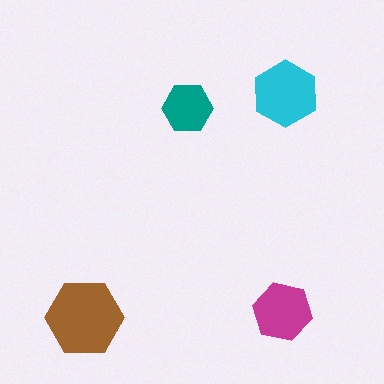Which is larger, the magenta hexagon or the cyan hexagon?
The cyan one.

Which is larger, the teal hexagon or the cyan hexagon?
The cyan one.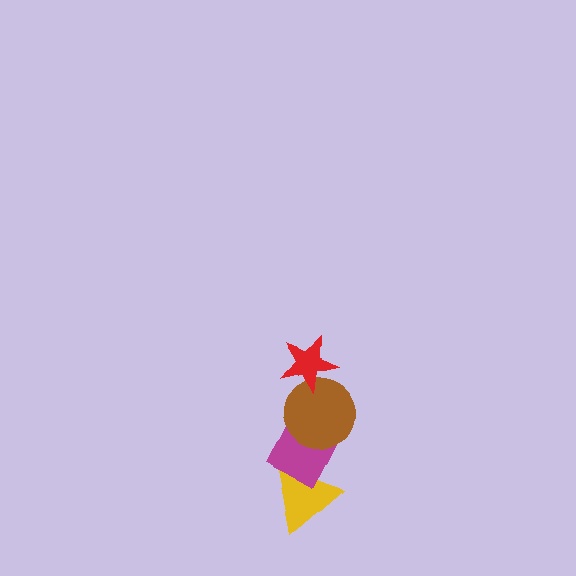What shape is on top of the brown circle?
The red star is on top of the brown circle.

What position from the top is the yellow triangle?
The yellow triangle is 4th from the top.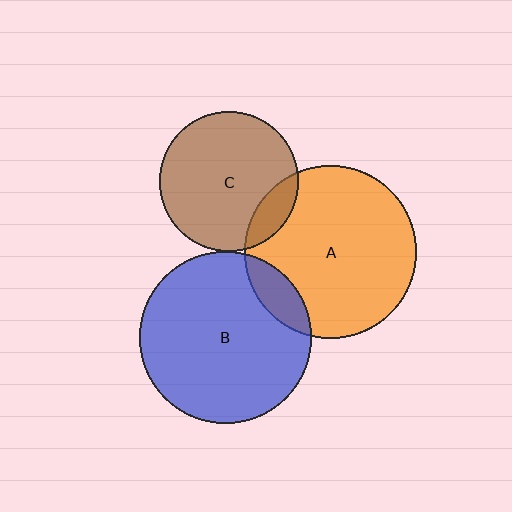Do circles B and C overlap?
Yes.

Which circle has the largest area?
Circle B (blue).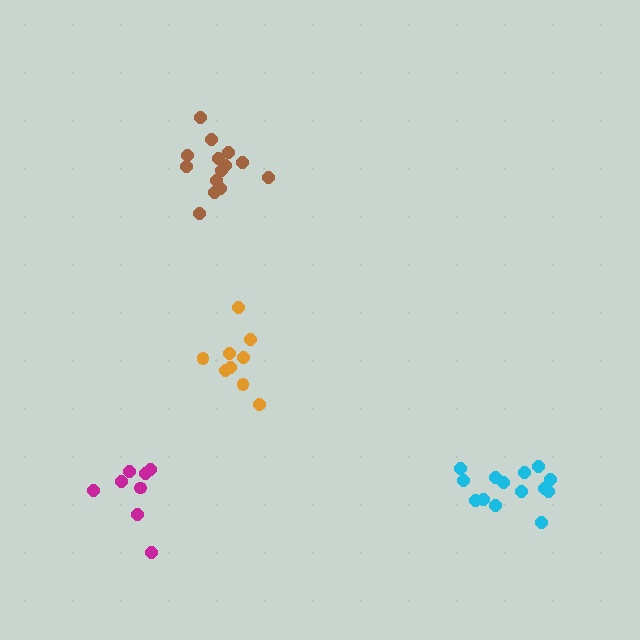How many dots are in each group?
Group 1: 14 dots, Group 2: 8 dots, Group 3: 14 dots, Group 4: 9 dots (45 total).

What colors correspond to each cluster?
The clusters are colored: brown, magenta, cyan, orange.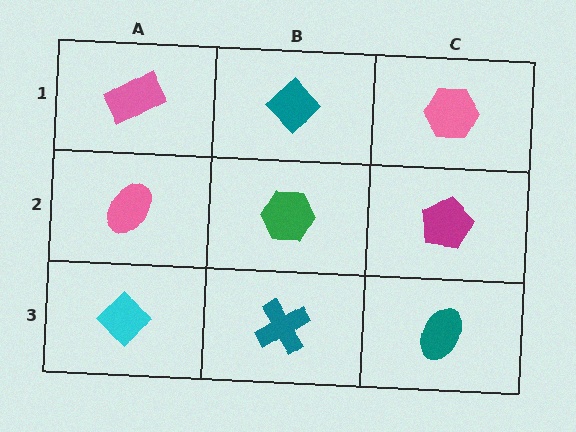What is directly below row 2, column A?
A cyan diamond.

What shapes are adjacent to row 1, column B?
A green hexagon (row 2, column B), a pink rectangle (row 1, column A), a pink hexagon (row 1, column C).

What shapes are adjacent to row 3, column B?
A green hexagon (row 2, column B), a cyan diamond (row 3, column A), a teal ellipse (row 3, column C).